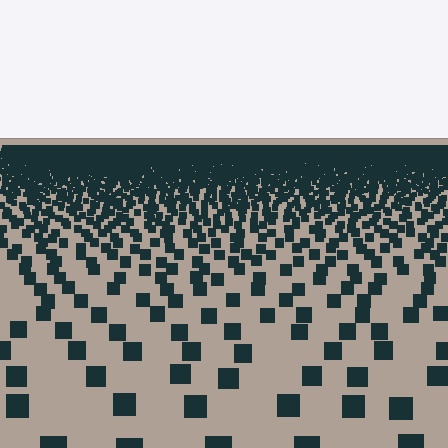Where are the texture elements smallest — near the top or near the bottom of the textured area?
Near the top.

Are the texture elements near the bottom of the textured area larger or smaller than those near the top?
Larger. Near the bottom, elements are closer to the viewer and appear at a bigger on-screen size.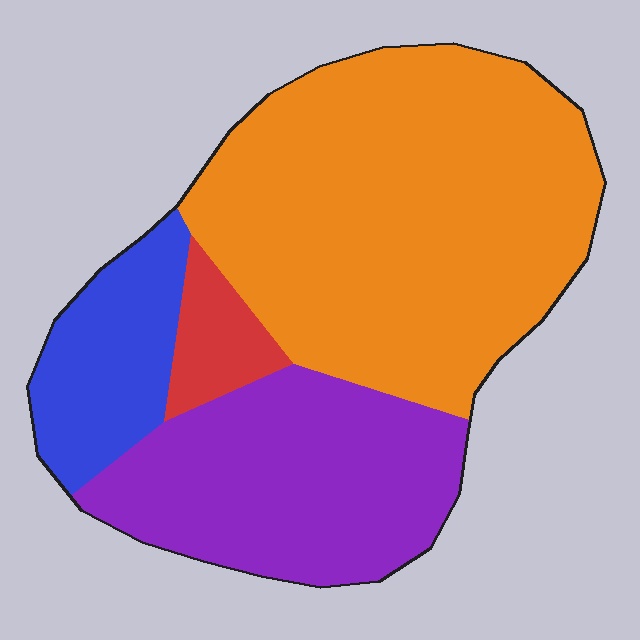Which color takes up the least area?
Red, at roughly 5%.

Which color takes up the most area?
Orange, at roughly 55%.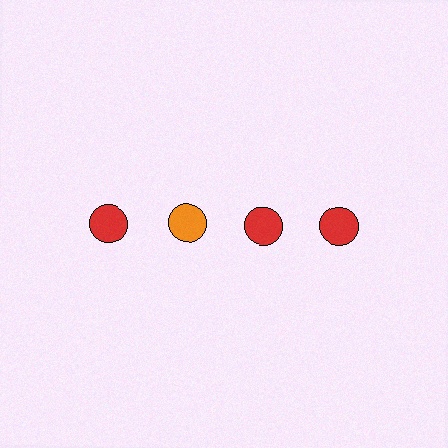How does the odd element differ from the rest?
It has a different color: orange instead of red.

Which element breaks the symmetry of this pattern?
The orange circle in the top row, second from left column breaks the symmetry. All other shapes are red circles.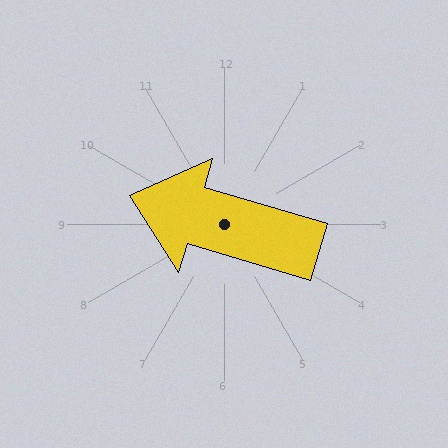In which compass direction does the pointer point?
West.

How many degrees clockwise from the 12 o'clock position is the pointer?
Approximately 287 degrees.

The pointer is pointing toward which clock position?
Roughly 10 o'clock.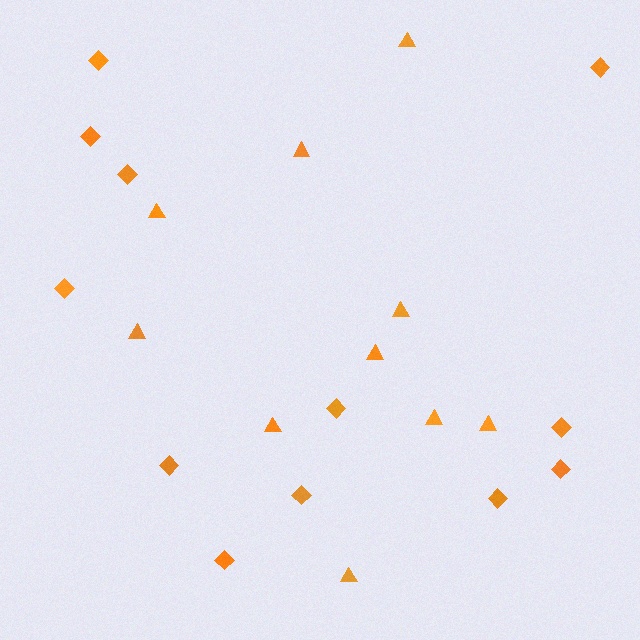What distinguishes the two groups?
There are 2 groups: one group of diamonds (12) and one group of triangles (10).